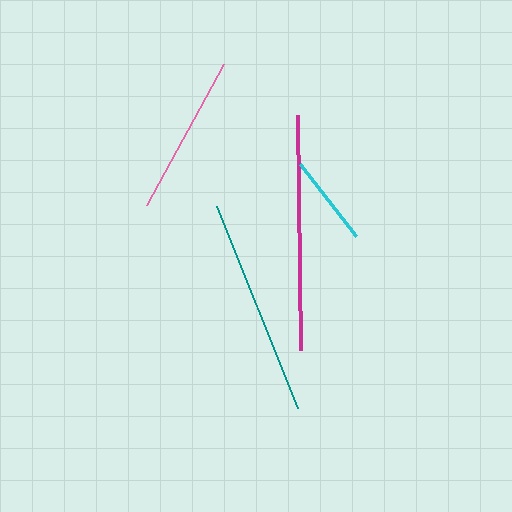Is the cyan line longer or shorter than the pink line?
The pink line is longer than the cyan line.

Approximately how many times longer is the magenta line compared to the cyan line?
The magenta line is approximately 2.6 times the length of the cyan line.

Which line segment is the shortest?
The cyan line is the shortest at approximately 92 pixels.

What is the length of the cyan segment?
The cyan segment is approximately 92 pixels long.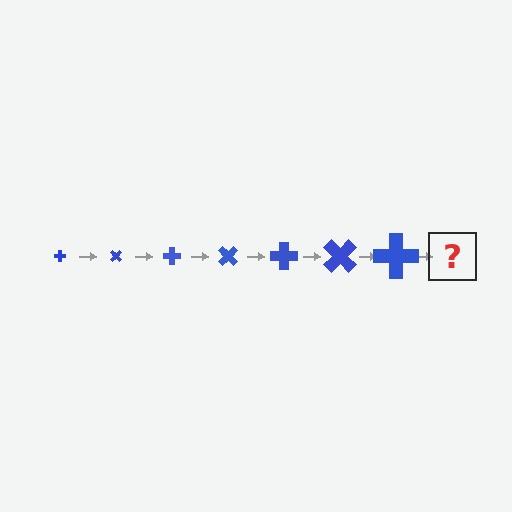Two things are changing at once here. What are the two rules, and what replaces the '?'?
The two rules are that the cross grows larger each step and it rotates 45 degrees each step. The '?' should be a cross, larger than the previous one and rotated 315 degrees from the start.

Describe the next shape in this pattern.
It should be a cross, larger than the previous one and rotated 315 degrees from the start.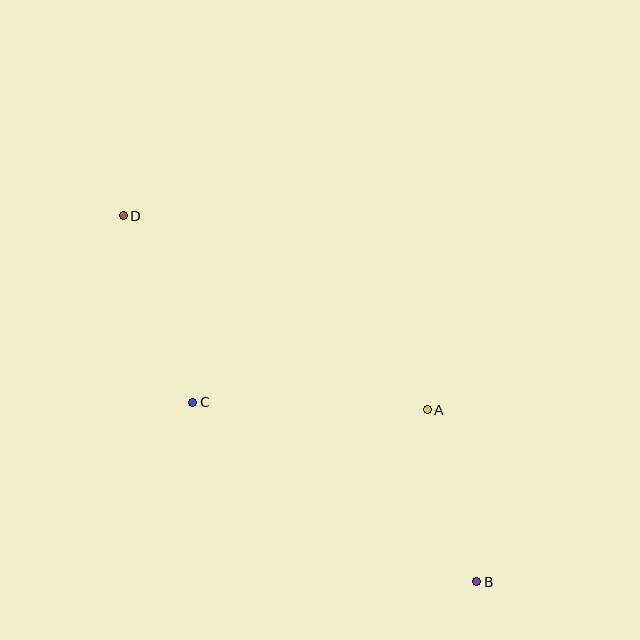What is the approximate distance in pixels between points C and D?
The distance between C and D is approximately 199 pixels.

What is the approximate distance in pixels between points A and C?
The distance between A and C is approximately 235 pixels.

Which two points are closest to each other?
Points A and B are closest to each other.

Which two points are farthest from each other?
Points B and D are farthest from each other.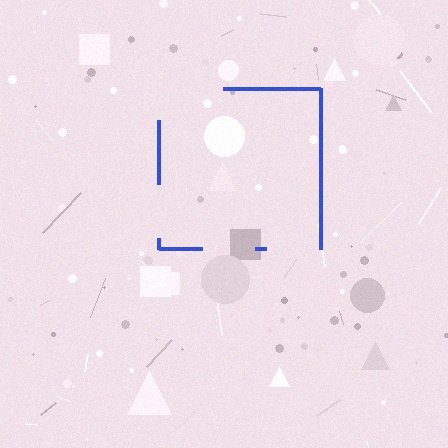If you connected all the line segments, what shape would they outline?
They would outline a square.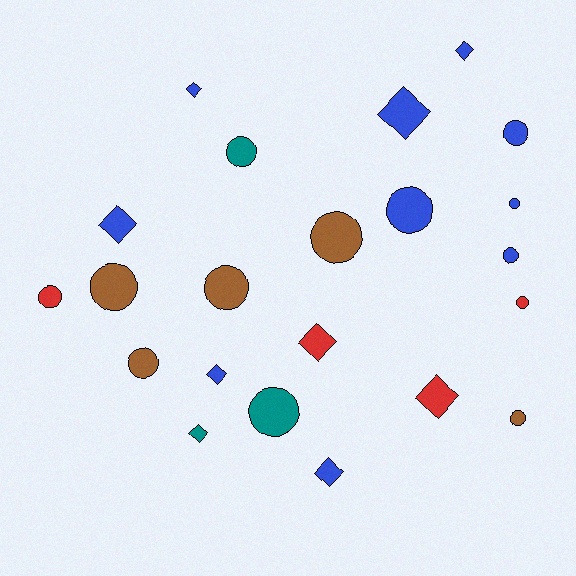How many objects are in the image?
There are 22 objects.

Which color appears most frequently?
Blue, with 10 objects.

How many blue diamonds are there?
There are 6 blue diamonds.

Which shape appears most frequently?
Circle, with 13 objects.